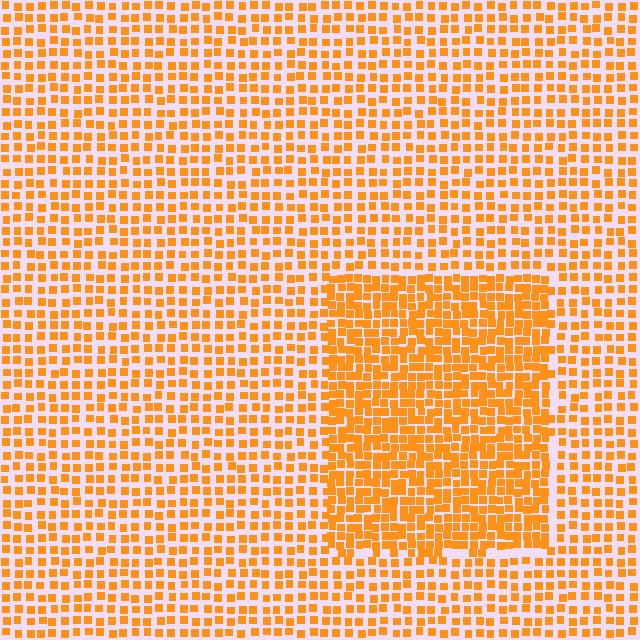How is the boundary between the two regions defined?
The boundary is defined by a change in element density (approximately 1.8x ratio). All elements are the same color, size, and shape.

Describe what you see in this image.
The image contains small orange elements arranged at two different densities. A rectangle-shaped region is visible where the elements are more densely packed than the surrounding area.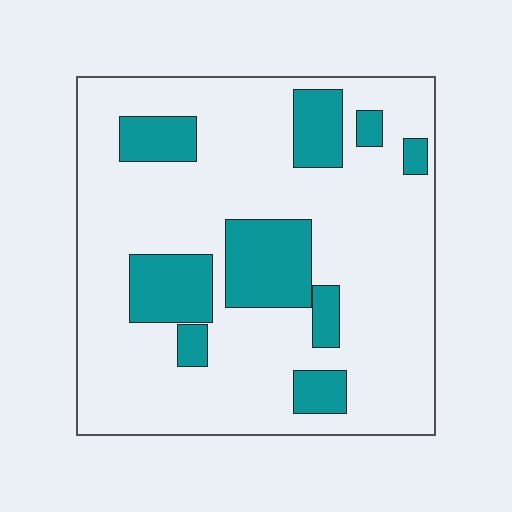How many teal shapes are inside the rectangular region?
9.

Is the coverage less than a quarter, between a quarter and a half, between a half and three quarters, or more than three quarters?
Less than a quarter.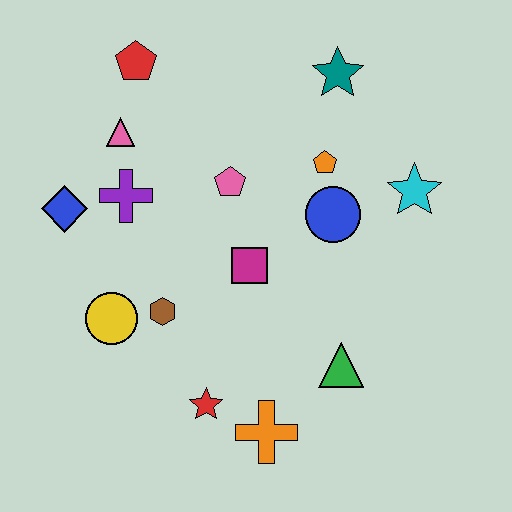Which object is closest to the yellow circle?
The brown hexagon is closest to the yellow circle.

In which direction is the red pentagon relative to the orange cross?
The red pentagon is above the orange cross.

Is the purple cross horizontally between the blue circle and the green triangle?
No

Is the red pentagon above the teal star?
Yes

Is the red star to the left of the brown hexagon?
No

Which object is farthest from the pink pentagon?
The orange cross is farthest from the pink pentagon.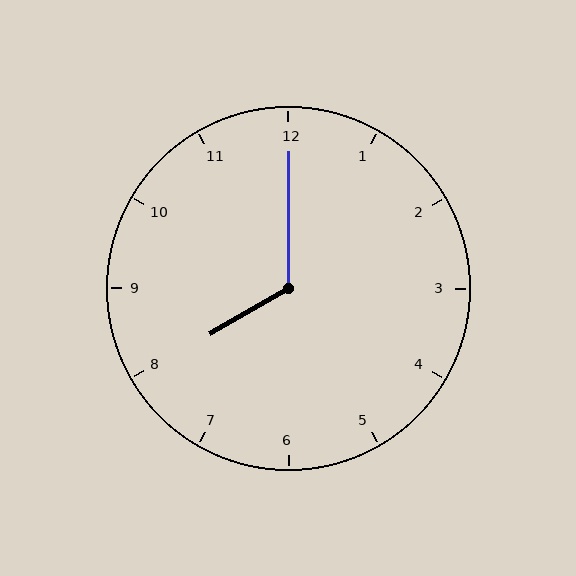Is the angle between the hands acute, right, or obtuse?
It is obtuse.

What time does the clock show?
8:00.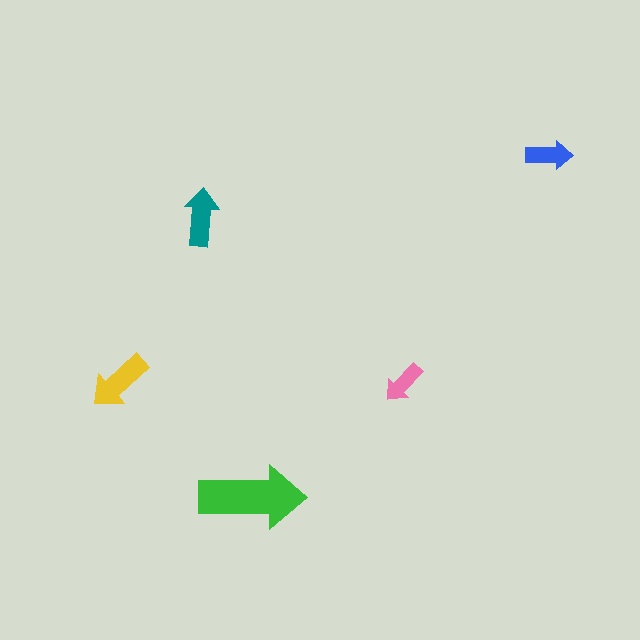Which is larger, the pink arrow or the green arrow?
The green one.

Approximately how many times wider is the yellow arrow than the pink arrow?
About 1.5 times wider.